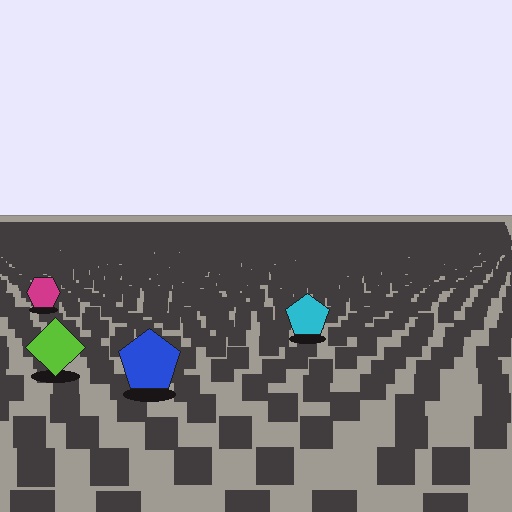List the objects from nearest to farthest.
From nearest to farthest: the blue pentagon, the lime diamond, the cyan pentagon, the magenta hexagon.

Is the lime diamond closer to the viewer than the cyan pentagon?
Yes. The lime diamond is closer — you can tell from the texture gradient: the ground texture is coarser near it.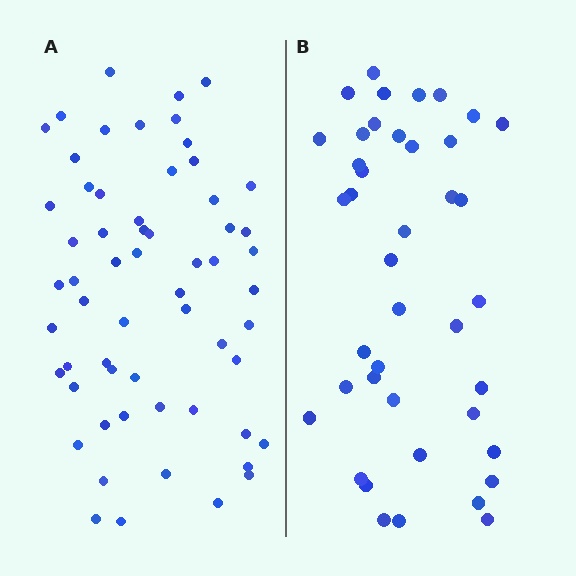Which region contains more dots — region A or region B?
Region A (the left region) has more dots.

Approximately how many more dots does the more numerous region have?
Region A has approximately 20 more dots than region B.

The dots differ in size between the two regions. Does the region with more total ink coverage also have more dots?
No. Region B has more total ink coverage because its dots are larger, but region A actually contains more individual dots. Total area can be misleading — the number of items is what matters here.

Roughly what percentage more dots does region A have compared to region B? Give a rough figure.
About 45% more.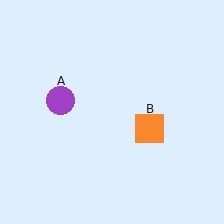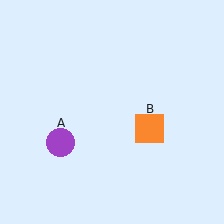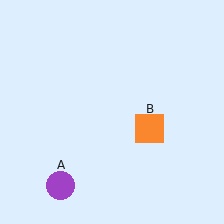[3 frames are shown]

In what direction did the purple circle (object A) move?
The purple circle (object A) moved down.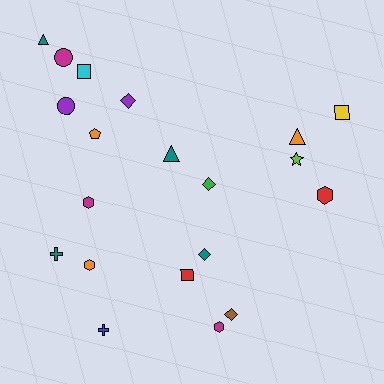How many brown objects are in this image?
There is 1 brown object.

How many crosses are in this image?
There are 2 crosses.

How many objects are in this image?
There are 20 objects.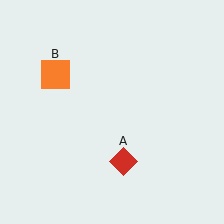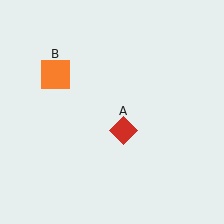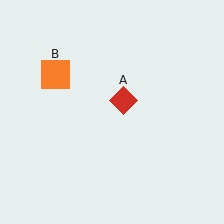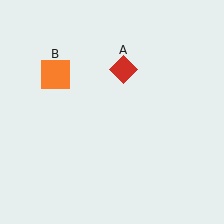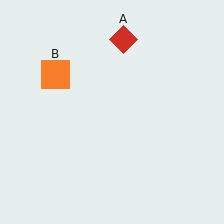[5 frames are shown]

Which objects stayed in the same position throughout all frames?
Orange square (object B) remained stationary.